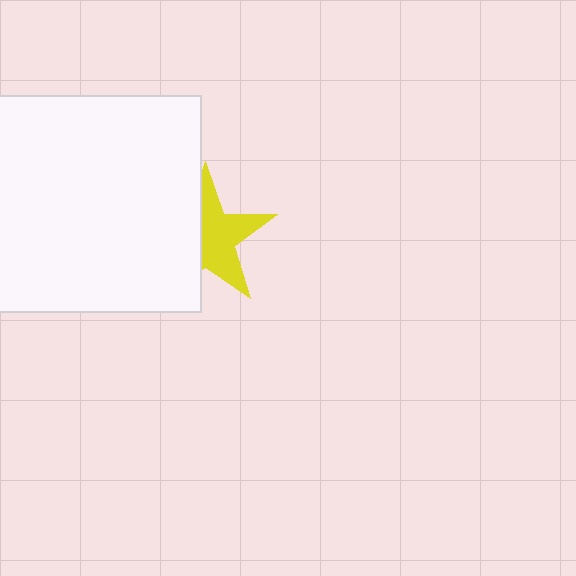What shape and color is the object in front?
The object in front is a white rectangle.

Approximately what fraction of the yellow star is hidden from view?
Roughly 44% of the yellow star is hidden behind the white rectangle.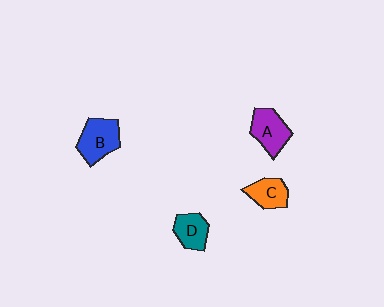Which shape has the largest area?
Shape B (blue).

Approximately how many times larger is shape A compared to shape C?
Approximately 1.3 times.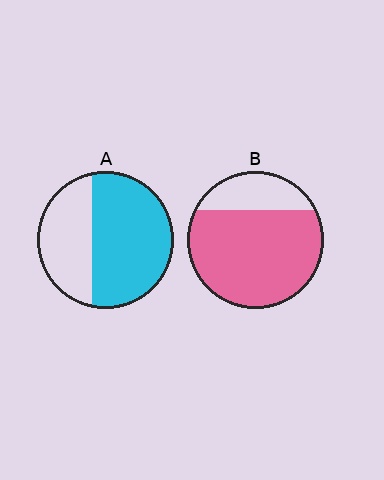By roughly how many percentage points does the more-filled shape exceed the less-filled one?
By roughly 15 percentage points (B over A).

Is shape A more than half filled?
Yes.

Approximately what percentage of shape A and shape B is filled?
A is approximately 60% and B is approximately 75%.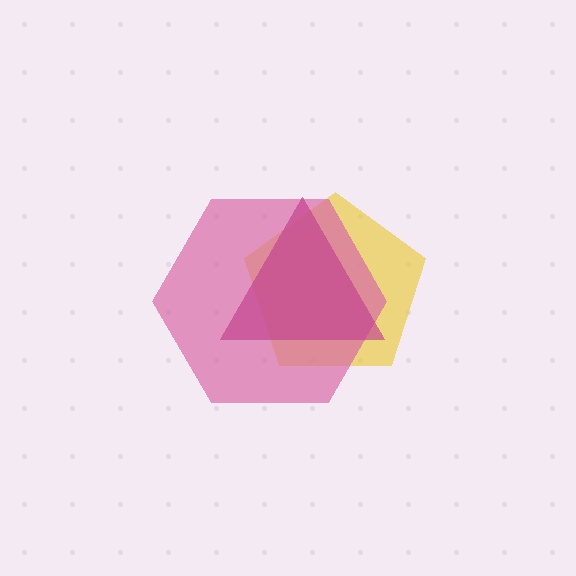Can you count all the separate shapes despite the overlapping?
Yes, there are 3 separate shapes.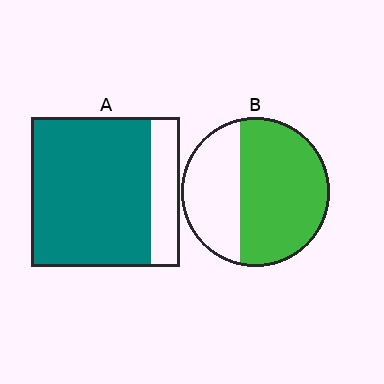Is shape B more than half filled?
Yes.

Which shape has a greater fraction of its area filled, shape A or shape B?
Shape A.